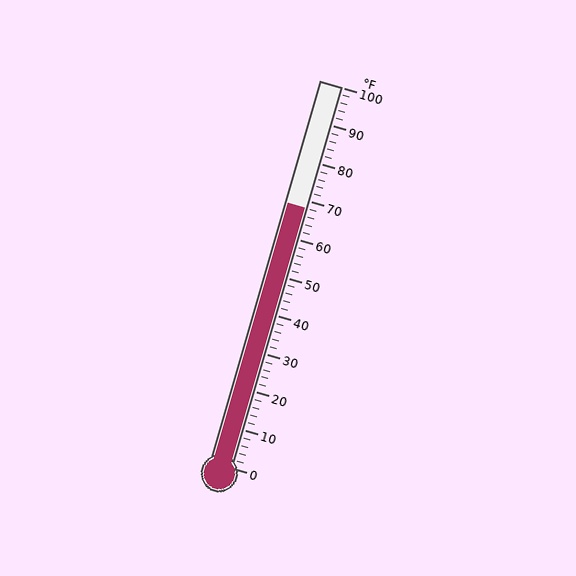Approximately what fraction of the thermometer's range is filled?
The thermometer is filled to approximately 70% of its range.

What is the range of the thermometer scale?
The thermometer scale ranges from 0°F to 100°F.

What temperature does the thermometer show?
The thermometer shows approximately 68°F.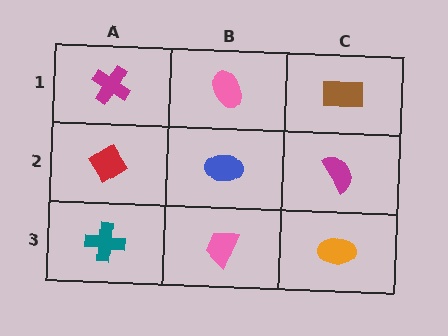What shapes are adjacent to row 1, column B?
A blue ellipse (row 2, column B), a magenta cross (row 1, column A), a brown rectangle (row 1, column C).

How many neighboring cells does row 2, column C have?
3.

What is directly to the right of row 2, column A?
A blue ellipse.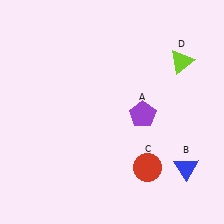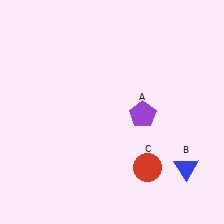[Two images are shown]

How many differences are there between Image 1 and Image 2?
There is 1 difference between the two images.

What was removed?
The lime triangle (D) was removed in Image 2.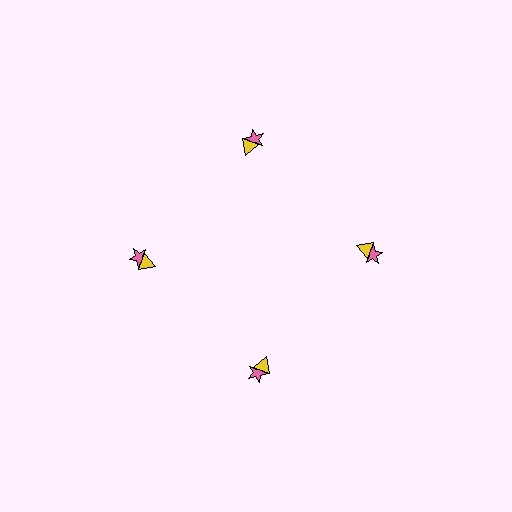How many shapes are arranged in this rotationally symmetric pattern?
There are 8 shapes, arranged in 4 groups of 2.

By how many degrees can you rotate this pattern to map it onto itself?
The pattern maps onto itself every 90 degrees of rotation.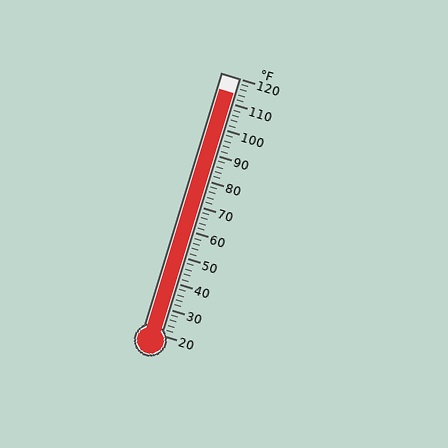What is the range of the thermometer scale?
The thermometer scale ranges from 20°F to 120°F.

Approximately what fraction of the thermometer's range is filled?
The thermometer is filled to approximately 95% of its range.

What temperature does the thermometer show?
The thermometer shows approximately 114°F.